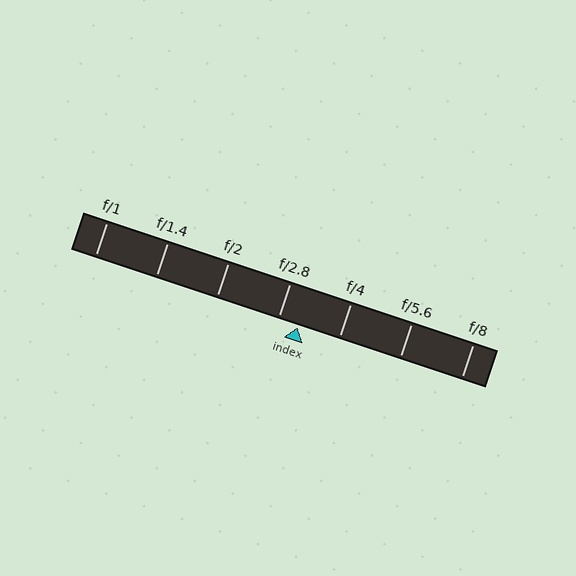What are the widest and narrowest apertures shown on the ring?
The widest aperture shown is f/1 and the narrowest is f/8.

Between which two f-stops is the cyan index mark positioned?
The index mark is between f/2.8 and f/4.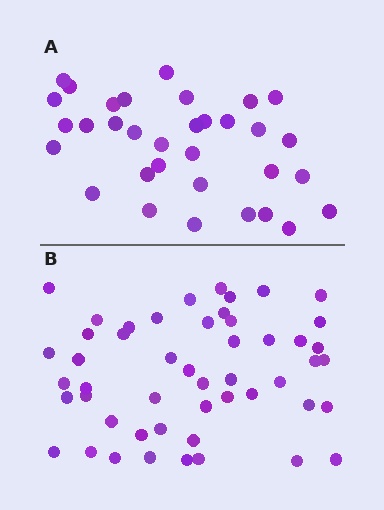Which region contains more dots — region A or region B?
Region B (the bottom region) has more dots.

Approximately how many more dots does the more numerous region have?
Region B has approximately 15 more dots than region A.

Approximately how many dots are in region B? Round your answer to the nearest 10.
About 50 dots.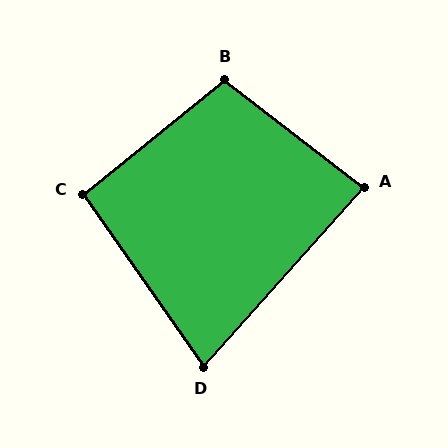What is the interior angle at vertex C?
Approximately 94 degrees (approximately right).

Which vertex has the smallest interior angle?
D, at approximately 77 degrees.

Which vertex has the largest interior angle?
B, at approximately 103 degrees.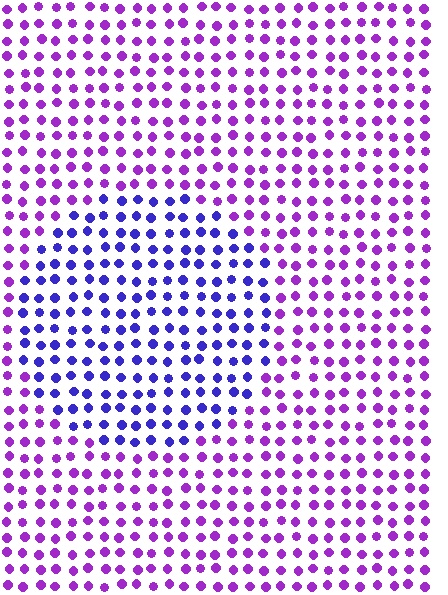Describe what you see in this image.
The image is filled with small purple elements in a uniform arrangement. A circle-shaped region is visible where the elements are tinted to a slightly different hue, forming a subtle color boundary.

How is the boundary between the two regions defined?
The boundary is defined purely by a slight shift in hue (about 39 degrees). Spacing, size, and orientation are identical on both sides.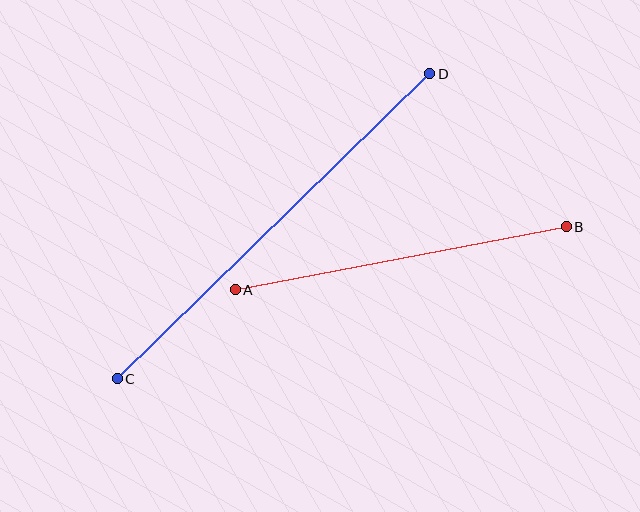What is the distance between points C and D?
The distance is approximately 437 pixels.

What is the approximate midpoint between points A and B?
The midpoint is at approximately (401, 258) pixels.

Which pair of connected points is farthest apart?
Points C and D are farthest apart.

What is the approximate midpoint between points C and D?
The midpoint is at approximately (273, 226) pixels.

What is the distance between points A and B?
The distance is approximately 337 pixels.